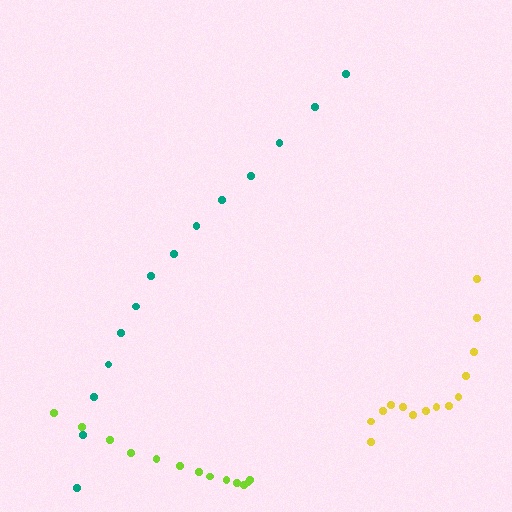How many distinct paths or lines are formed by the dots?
There are 3 distinct paths.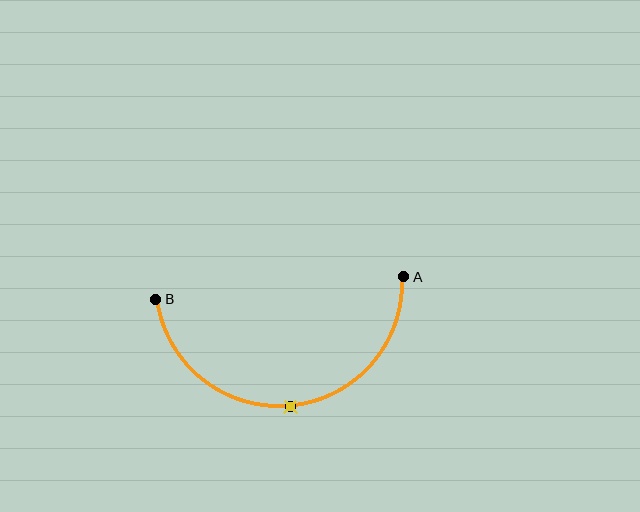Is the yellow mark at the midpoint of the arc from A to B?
Yes. The yellow mark lies on the arc at equal arc-length from both A and B — it is the arc midpoint.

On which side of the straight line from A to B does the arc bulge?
The arc bulges below the straight line connecting A and B.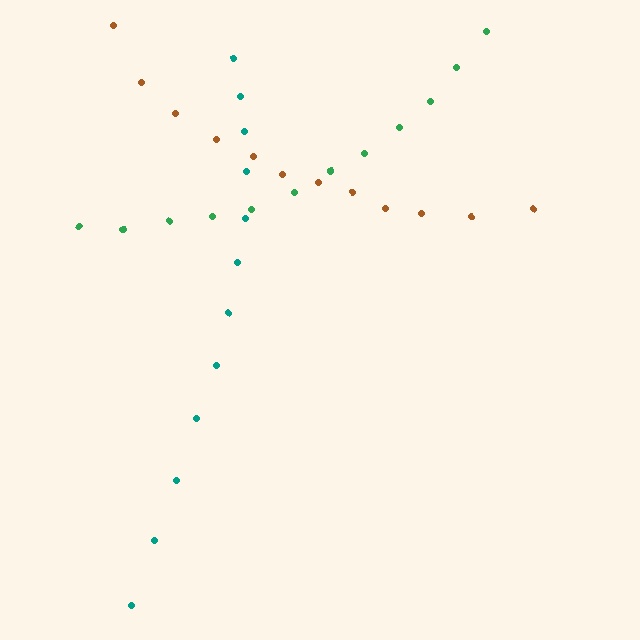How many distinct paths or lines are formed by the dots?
There are 3 distinct paths.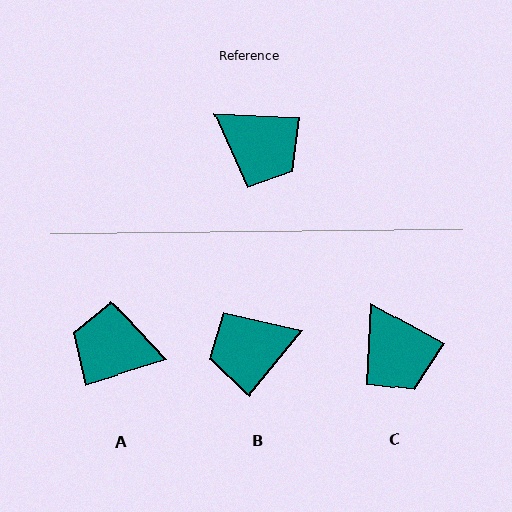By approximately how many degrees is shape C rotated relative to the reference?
Approximately 27 degrees clockwise.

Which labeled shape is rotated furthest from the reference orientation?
A, about 160 degrees away.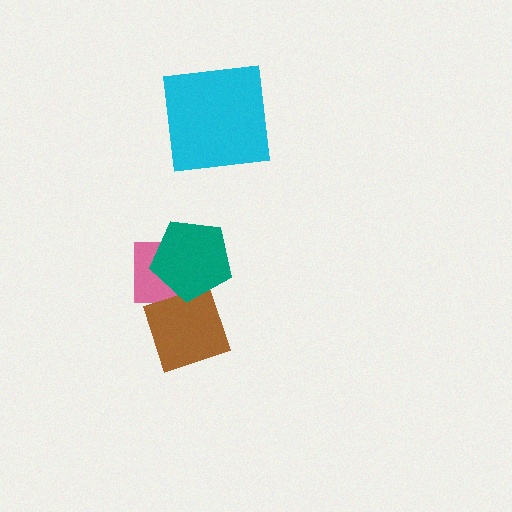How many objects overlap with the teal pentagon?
2 objects overlap with the teal pentagon.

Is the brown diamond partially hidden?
Yes, it is partially covered by another shape.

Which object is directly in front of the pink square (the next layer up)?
The brown diamond is directly in front of the pink square.